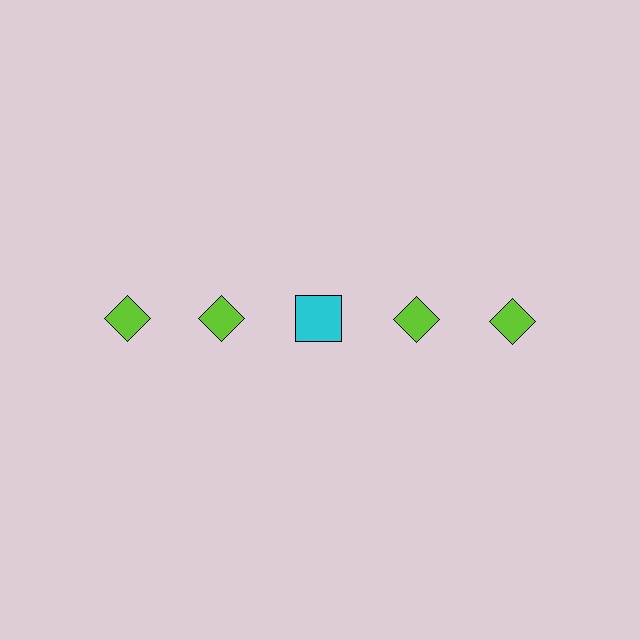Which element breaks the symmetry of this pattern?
The cyan square in the top row, center column breaks the symmetry. All other shapes are lime diamonds.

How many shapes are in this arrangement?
There are 5 shapes arranged in a grid pattern.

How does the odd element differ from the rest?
It differs in both color (cyan instead of lime) and shape (square instead of diamond).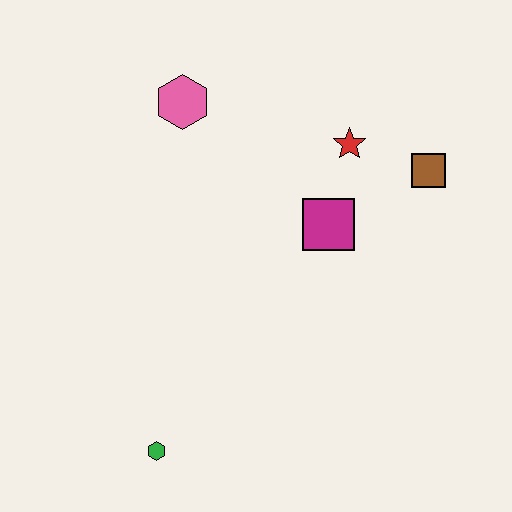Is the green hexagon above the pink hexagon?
No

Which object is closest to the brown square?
The red star is closest to the brown square.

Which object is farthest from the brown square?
The green hexagon is farthest from the brown square.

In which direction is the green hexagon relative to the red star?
The green hexagon is below the red star.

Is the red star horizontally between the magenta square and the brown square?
Yes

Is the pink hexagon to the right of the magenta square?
No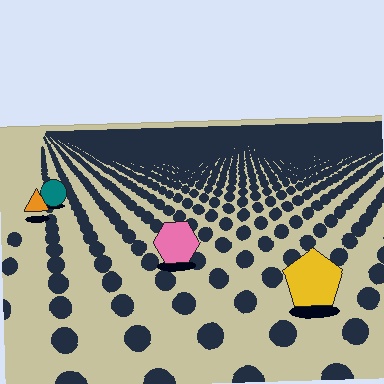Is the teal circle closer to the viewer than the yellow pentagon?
No. The yellow pentagon is closer — you can tell from the texture gradient: the ground texture is coarser near it.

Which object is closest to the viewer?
The yellow pentagon is closest. The texture marks near it are larger and more spread out.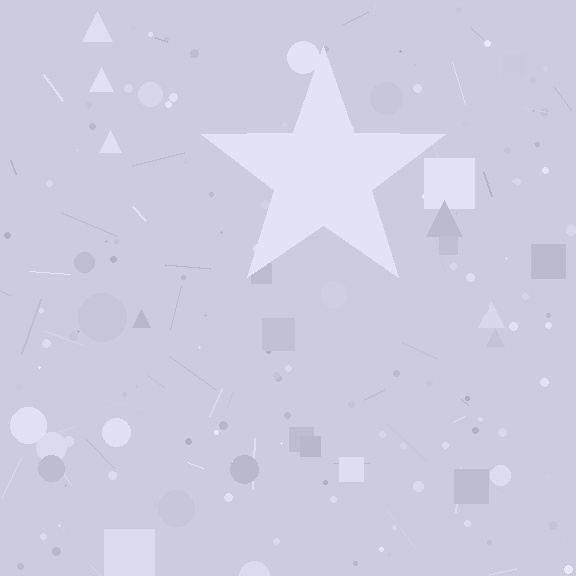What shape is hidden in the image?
A star is hidden in the image.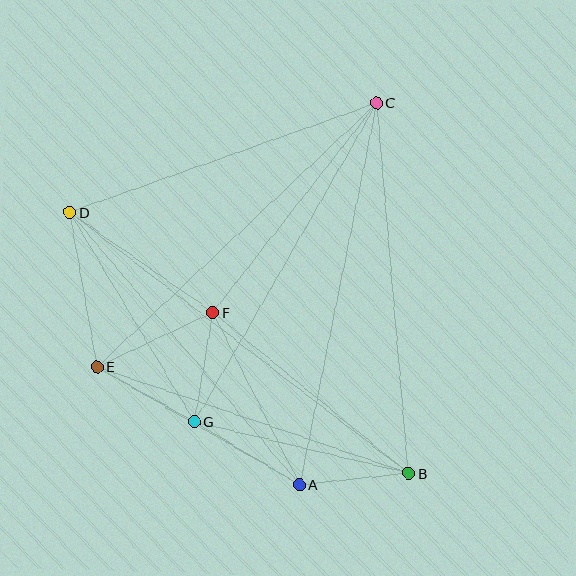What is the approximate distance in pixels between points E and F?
The distance between E and F is approximately 128 pixels.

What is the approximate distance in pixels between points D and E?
The distance between D and E is approximately 157 pixels.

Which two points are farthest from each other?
Points B and D are farthest from each other.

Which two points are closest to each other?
Points A and B are closest to each other.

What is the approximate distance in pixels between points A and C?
The distance between A and C is approximately 390 pixels.